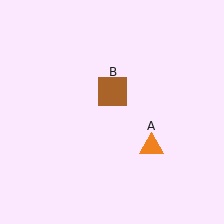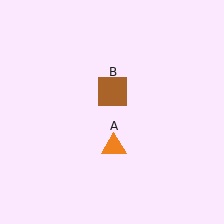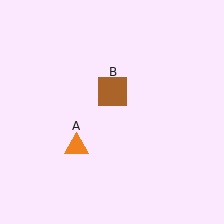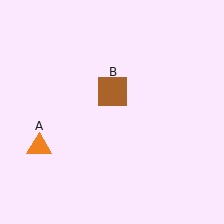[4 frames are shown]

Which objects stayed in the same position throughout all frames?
Brown square (object B) remained stationary.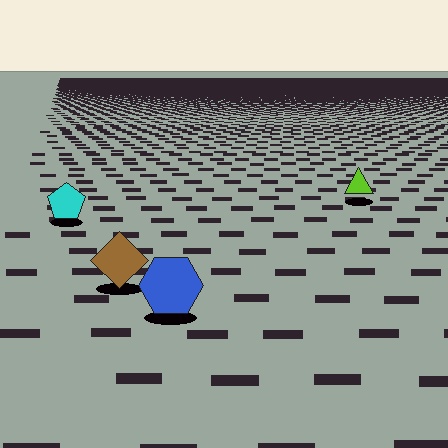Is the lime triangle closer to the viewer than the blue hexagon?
No. The blue hexagon is closer — you can tell from the texture gradient: the ground texture is coarser near it.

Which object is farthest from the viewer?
The lime triangle is farthest from the viewer. It appears smaller and the ground texture around it is denser.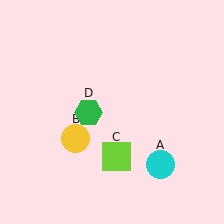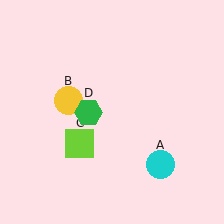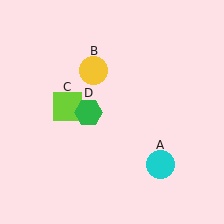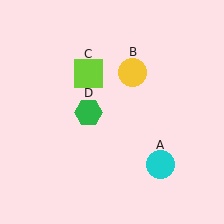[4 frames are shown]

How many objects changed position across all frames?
2 objects changed position: yellow circle (object B), lime square (object C).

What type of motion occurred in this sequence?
The yellow circle (object B), lime square (object C) rotated clockwise around the center of the scene.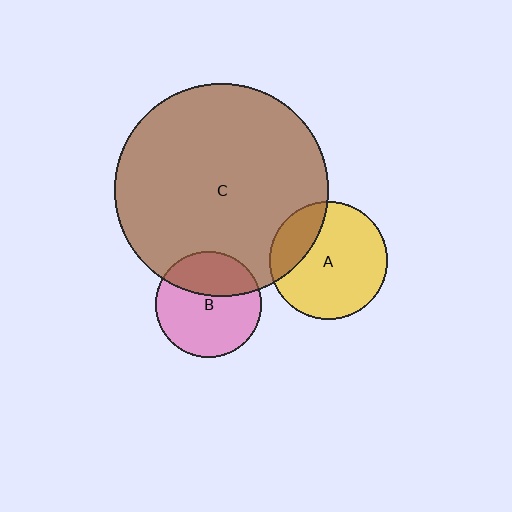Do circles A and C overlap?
Yes.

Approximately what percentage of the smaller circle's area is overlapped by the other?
Approximately 25%.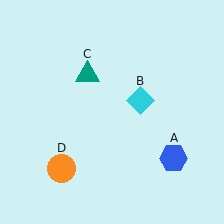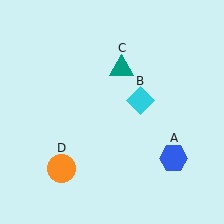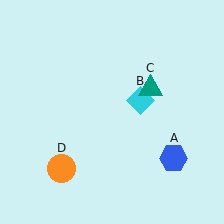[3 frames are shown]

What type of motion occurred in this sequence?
The teal triangle (object C) rotated clockwise around the center of the scene.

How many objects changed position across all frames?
1 object changed position: teal triangle (object C).